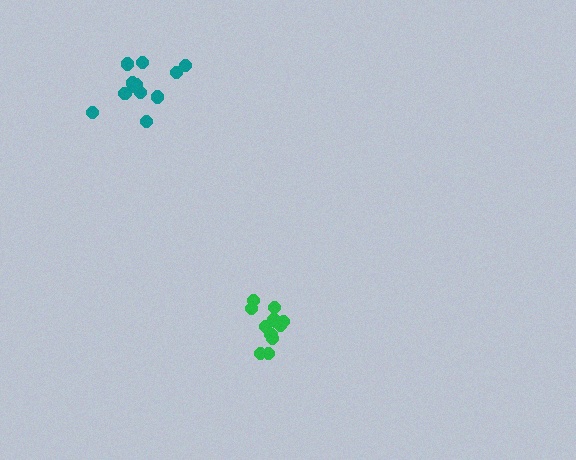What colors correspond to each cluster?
The clusters are colored: teal, green.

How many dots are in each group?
Group 1: 12 dots, Group 2: 12 dots (24 total).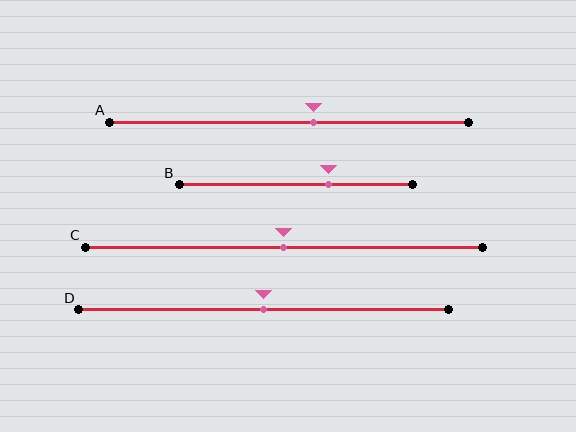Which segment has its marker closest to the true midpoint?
Segment C has its marker closest to the true midpoint.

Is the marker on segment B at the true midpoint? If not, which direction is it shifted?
No, the marker on segment B is shifted to the right by about 14% of the segment length.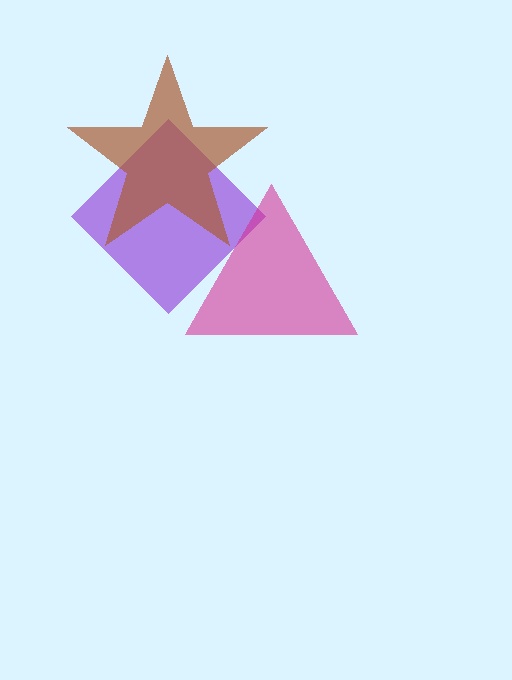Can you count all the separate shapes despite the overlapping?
Yes, there are 3 separate shapes.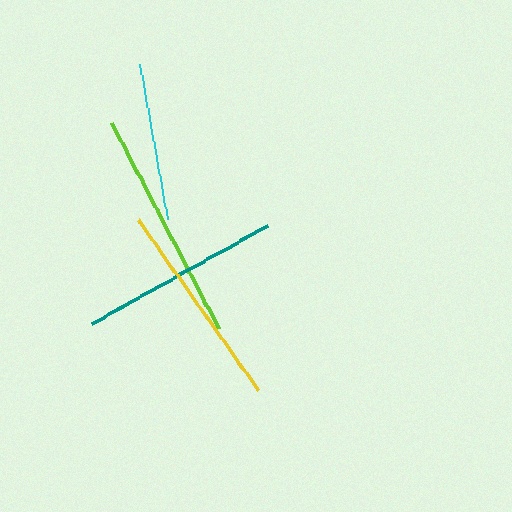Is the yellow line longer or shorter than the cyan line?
The yellow line is longer than the cyan line.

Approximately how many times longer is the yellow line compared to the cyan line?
The yellow line is approximately 1.3 times the length of the cyan line.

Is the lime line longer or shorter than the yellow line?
The lime line is longer than the yellow line.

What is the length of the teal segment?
The teal segment is approximately 201 pixels long.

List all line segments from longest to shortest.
From longest to shortest: lime, yellow, teal, cyan.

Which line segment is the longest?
The lime line is the longest at approximately 232 pixels.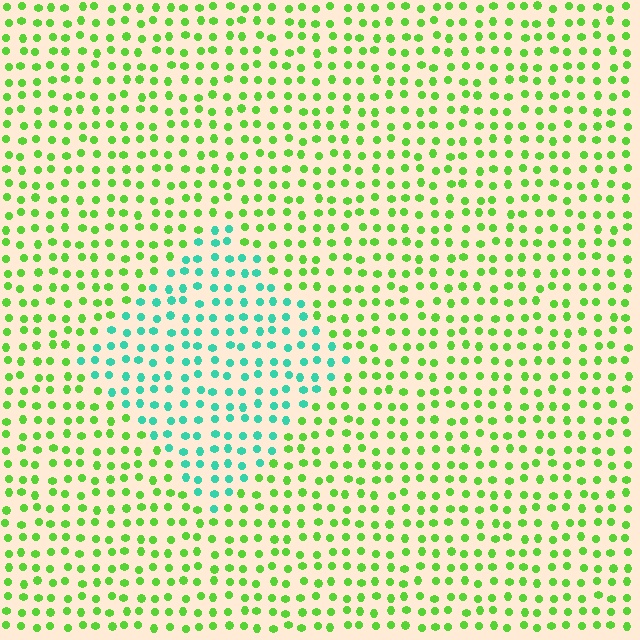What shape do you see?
I see a diamond.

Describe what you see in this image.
The image is filled with small lime elements in a uniform arrangement. A diamond-shaped region is visible where the elements are tinted to a slightly different hue, forming a subtle color boundary.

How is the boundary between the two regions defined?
The boundary is defined purely by a slight shift in hue (about 57 degrees). Spacing, size, and orientation are identical on both sides.